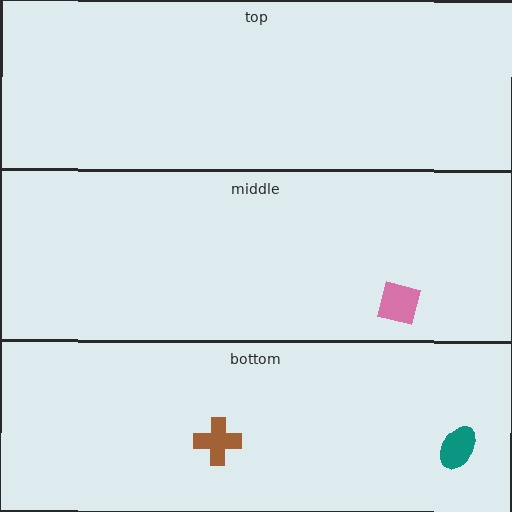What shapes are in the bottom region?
The brown cross, the teal ellipse.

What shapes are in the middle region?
The pink square.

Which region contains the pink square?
The middle region.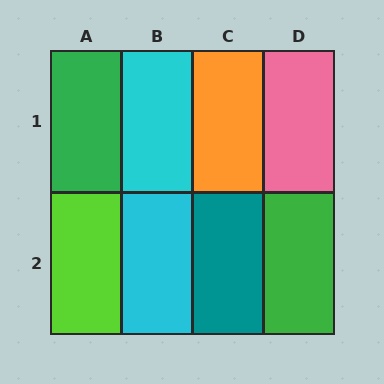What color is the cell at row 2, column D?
Green.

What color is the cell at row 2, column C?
Teal.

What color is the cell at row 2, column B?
Cyan.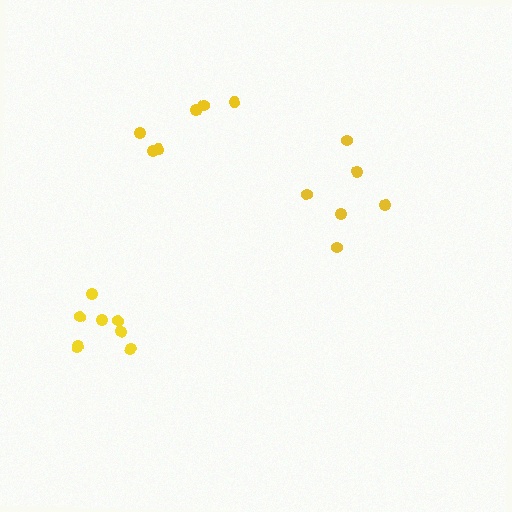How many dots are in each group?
Group 1: 8 dots, Group 2: 6 dots, Group 3: 6 dots (20 total).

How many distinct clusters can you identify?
There are 3 distinct clusters.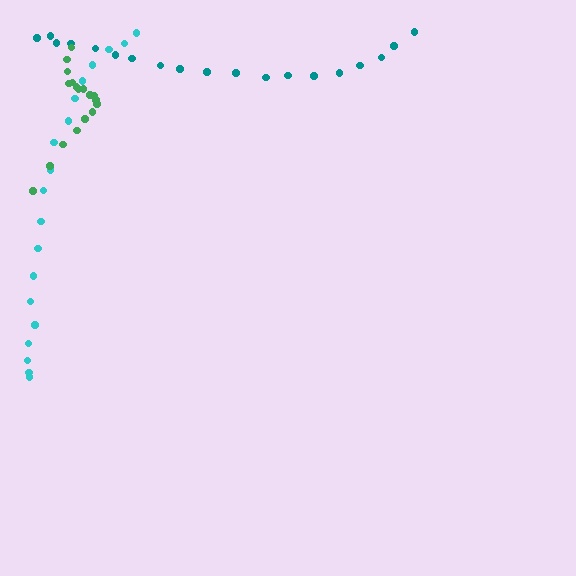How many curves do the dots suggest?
There are 3 distinct paths.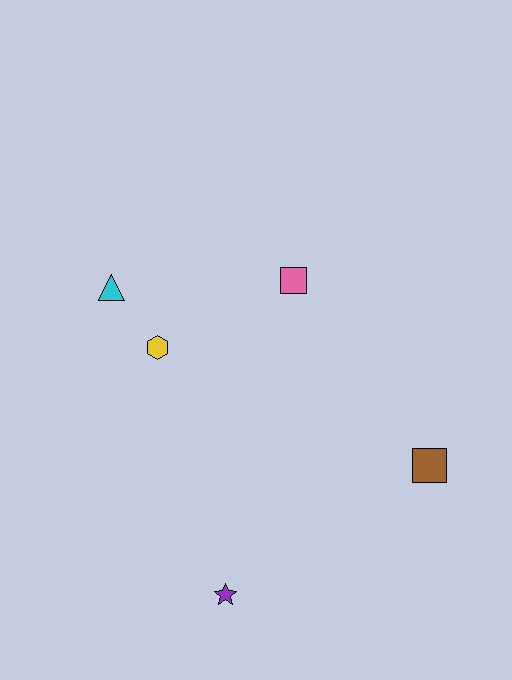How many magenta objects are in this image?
There are no magenta objects.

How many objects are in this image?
There are 5 objects.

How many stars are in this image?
There is 1 star.